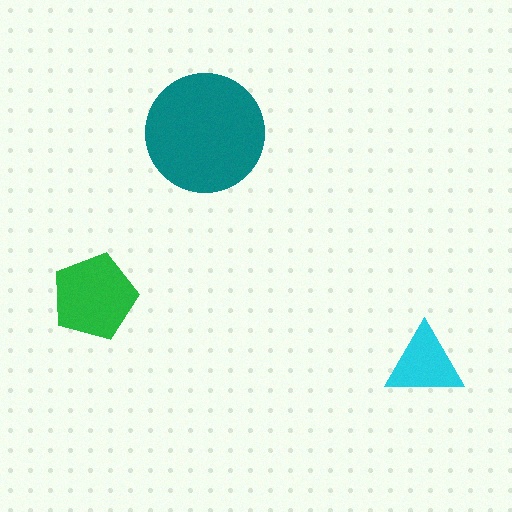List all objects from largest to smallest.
The teal circle, the green pentagon, the cyan triangle.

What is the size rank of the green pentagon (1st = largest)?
2nd.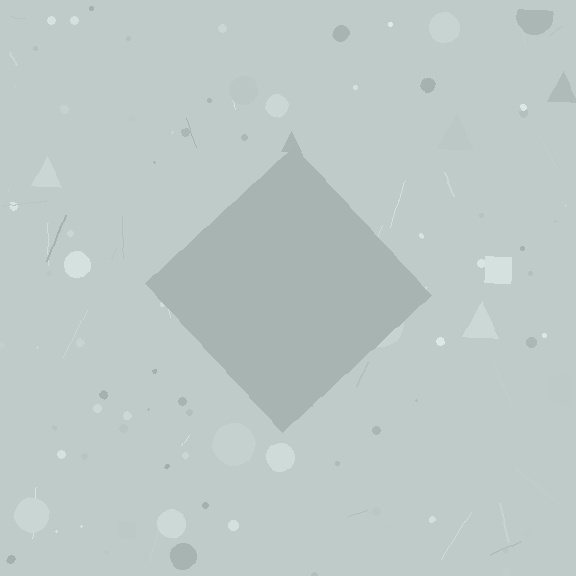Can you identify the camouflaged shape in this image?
The camouflaged shape is a diamond.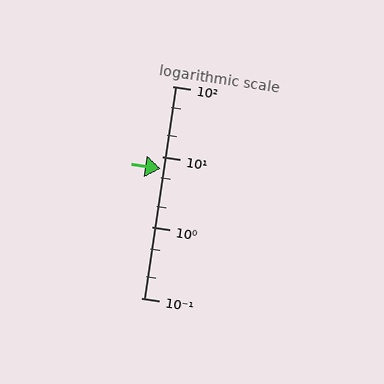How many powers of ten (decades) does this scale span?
The scale spans 3 decades, from 0.1 to 100.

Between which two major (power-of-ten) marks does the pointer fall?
The pointer is between 1 and 10.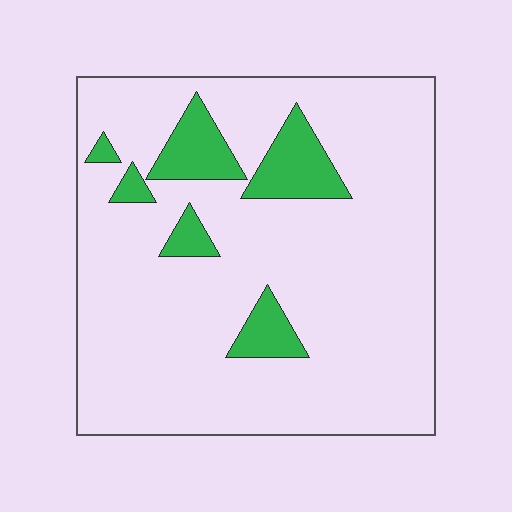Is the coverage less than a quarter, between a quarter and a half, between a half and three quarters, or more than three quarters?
Less than a quarter.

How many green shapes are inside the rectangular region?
6.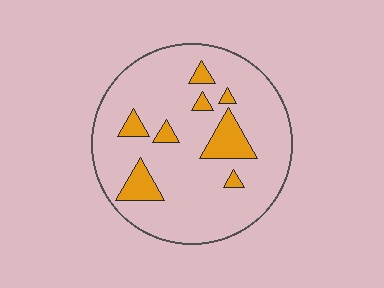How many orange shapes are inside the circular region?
8.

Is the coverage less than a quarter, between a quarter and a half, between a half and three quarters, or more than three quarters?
Less than a quarter.